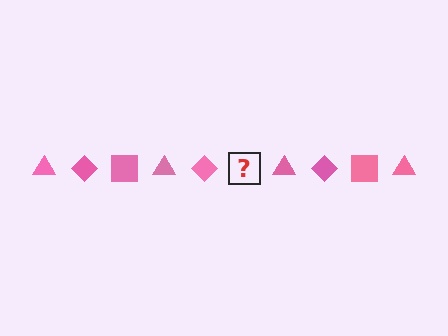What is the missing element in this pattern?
The missing element is a pink square.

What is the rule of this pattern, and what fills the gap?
The rule is that the pattern cycles through triangle, diamond, square shapes in pink. The gap should be filled with a pink square.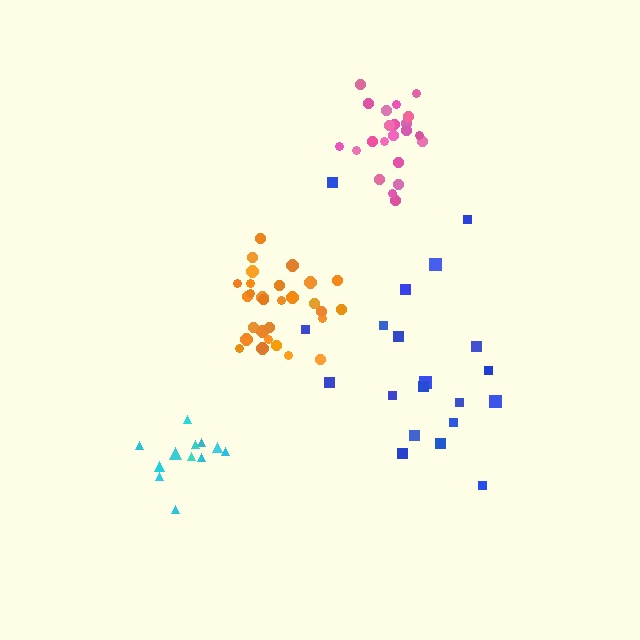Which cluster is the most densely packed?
Orange.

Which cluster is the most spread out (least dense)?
Blue.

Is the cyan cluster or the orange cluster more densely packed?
Orange.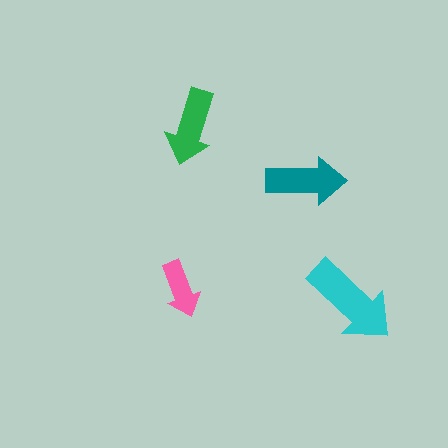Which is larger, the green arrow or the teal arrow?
The teal one.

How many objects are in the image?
There are 4 objects in the image.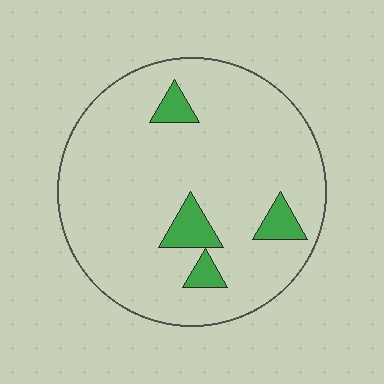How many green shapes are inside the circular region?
4.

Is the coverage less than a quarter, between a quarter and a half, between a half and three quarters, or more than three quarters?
Less than a quarter.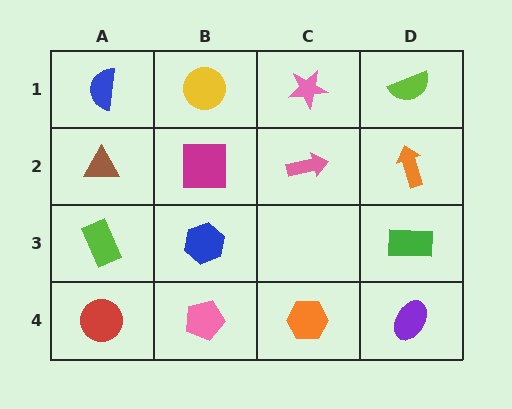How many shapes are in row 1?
4 shapes.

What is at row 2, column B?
A magenta square.